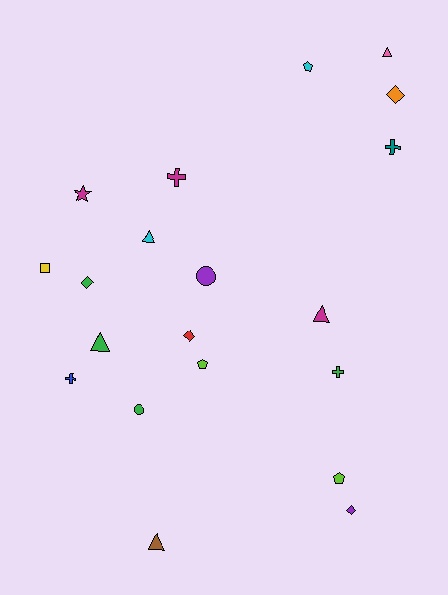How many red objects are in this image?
There is 1 red object.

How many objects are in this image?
There are 20 objects.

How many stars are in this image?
There is 1 star.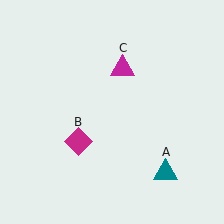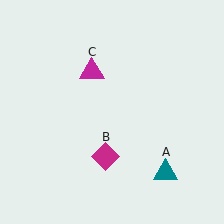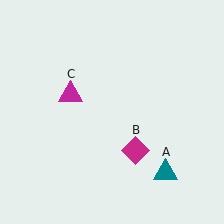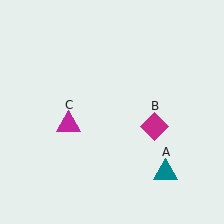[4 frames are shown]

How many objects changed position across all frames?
2 objects changed position: magenta diamond (object B), magenta triangle (object C).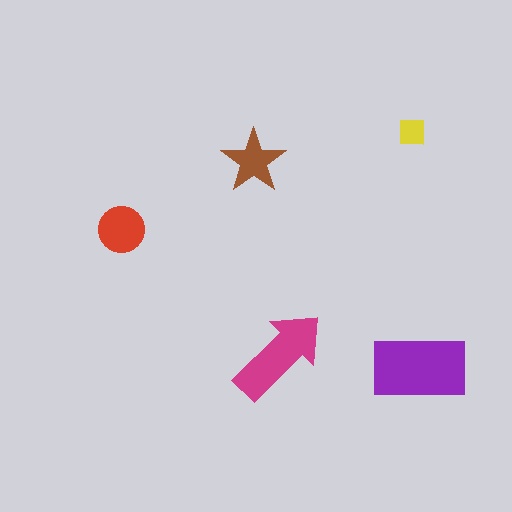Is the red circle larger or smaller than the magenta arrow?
Smaller.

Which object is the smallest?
The yellow square.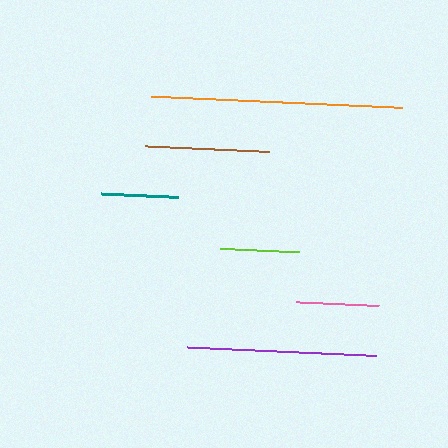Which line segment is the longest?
The orange line is the longest at approximately 252 pixels.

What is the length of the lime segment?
The lime segment is approximately 79 pixels long.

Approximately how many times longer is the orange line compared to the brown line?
The orange line is approximately 2.0 times the length of the brown line.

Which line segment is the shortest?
The teal line is the shortest at approximately 77 pixels.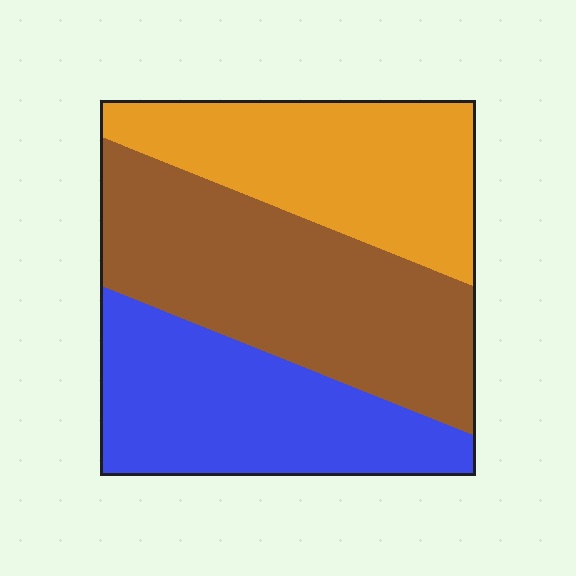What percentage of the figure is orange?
Orange takes up between a quarter and a half of the figure.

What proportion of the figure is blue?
Blue covers about 30% of the figure.